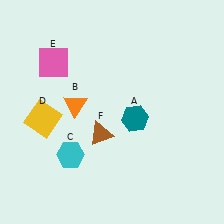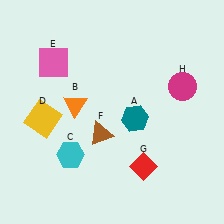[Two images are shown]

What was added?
A red diamond (G), a magenta circle (H) were added in Image 2.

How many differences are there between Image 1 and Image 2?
There are 2 differences between the two images.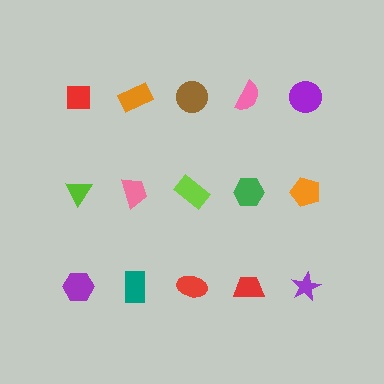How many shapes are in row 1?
5 shapes.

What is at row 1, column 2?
An orange rectangle.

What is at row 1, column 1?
A red square.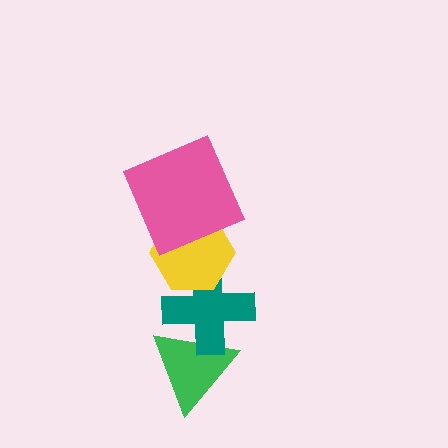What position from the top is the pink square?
The pink square is 1st from the top.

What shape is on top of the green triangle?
The teal cross is on top of the green triangle.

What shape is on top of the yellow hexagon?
The pink square is on top of the yellow hexagon.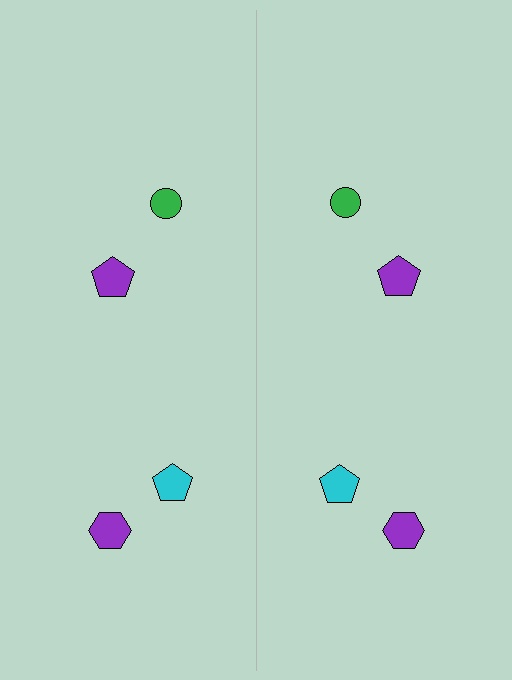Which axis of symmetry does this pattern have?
The pattern has a vertical axis of symmetry running through the center of the image.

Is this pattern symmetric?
Yes, this pattern has bilateral (reflection) symmetry.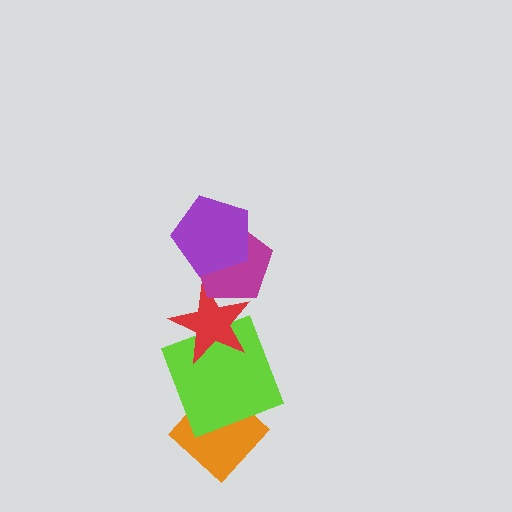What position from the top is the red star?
The red star is 3rd from the top.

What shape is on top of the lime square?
The red star is on top of the lime square.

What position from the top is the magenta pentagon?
The magenta pentagon is 2nd from the top.